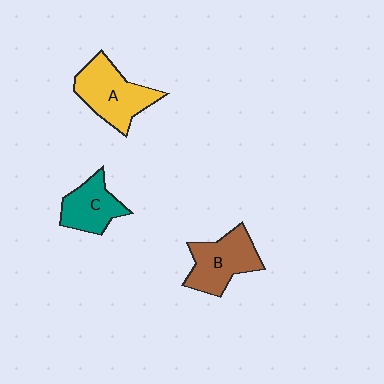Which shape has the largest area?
Shape A (yellow).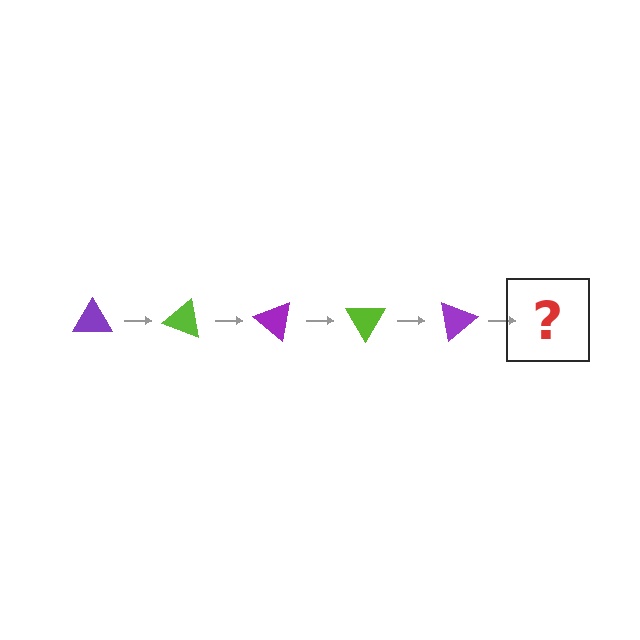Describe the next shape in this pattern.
It should be a lime triangle, rotated 100 degrees from the start.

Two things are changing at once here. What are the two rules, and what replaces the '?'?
The two rules are that it rotates 20 degrees each step and the color cycles through purple and lime. The '?' should be a lime triangle, rotated 100 degrees from the start.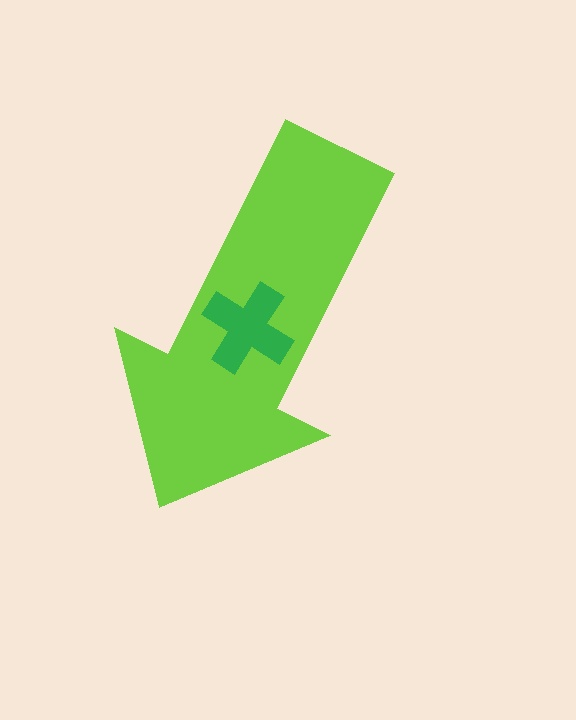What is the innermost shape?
The green cross.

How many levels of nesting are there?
2.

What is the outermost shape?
The lime arrow.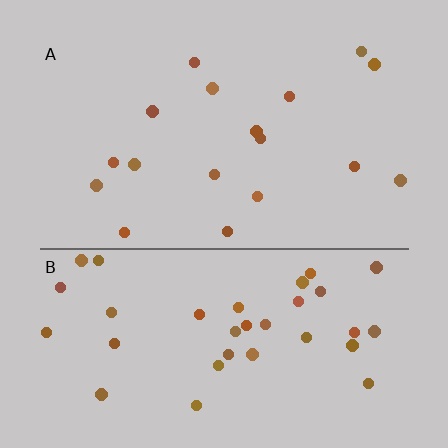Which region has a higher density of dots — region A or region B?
B (the bottom).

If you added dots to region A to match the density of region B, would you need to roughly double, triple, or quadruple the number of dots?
Approximately double.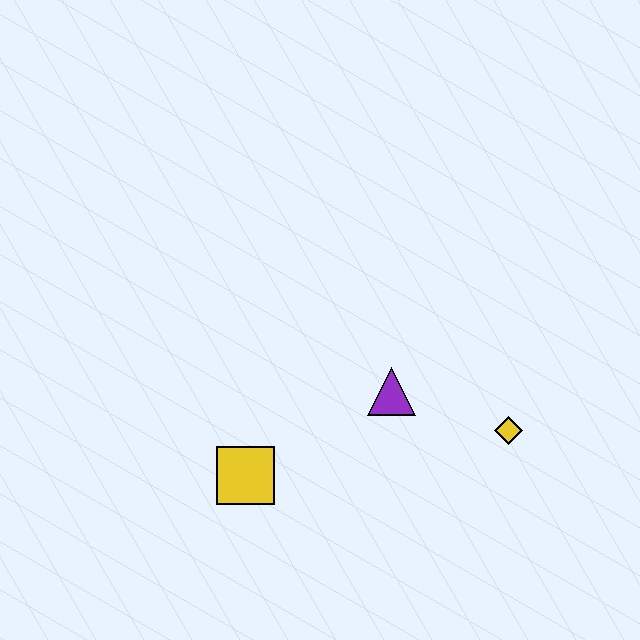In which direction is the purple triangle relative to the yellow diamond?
The purple triangle is to the left of the yellow diamond.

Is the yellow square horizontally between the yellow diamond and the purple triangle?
No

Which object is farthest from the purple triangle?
The yellow square is farthest from the purple triangle.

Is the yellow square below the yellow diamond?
Yes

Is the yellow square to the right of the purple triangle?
No